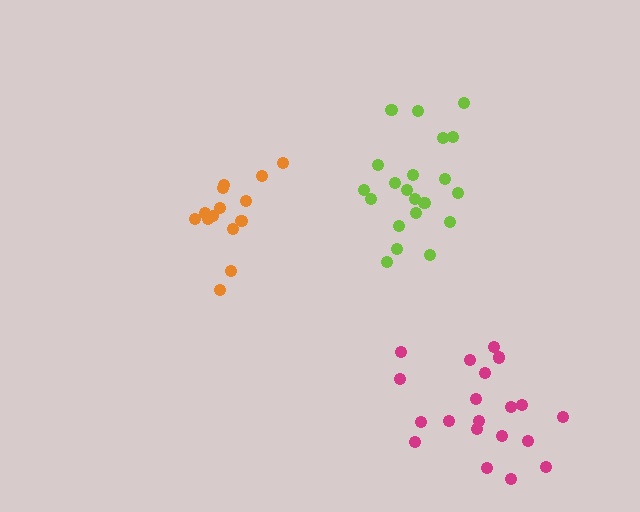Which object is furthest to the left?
The orange cluster is leftmost.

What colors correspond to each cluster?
The clusters are colored: lime, orange, magenta.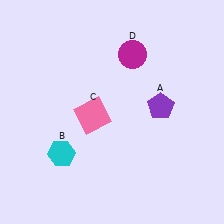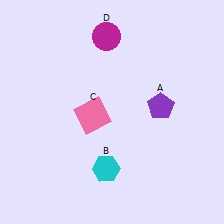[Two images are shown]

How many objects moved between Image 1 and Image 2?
2 objects moved between the two images.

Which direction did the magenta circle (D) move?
The magenta circle (D) moved left.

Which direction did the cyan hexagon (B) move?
The cyan hexagon (B) moved right.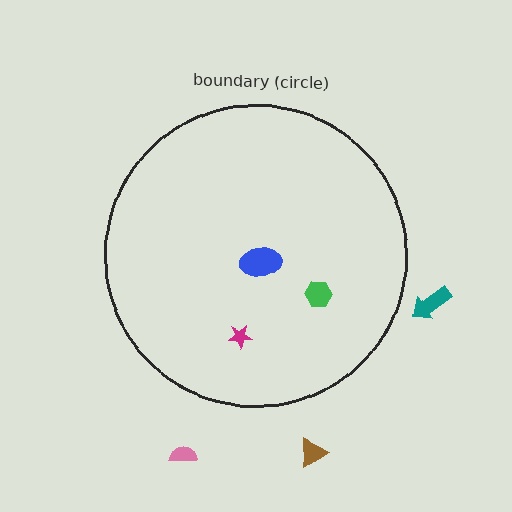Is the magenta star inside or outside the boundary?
Inside.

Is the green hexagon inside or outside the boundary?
Inside.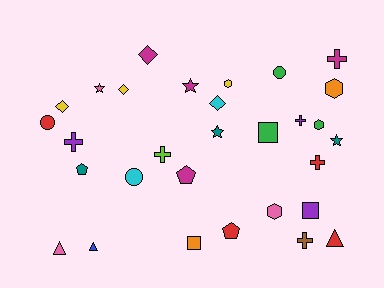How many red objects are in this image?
There are 4 red objects.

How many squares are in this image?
There are 3 squares.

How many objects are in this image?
There are 30 objects.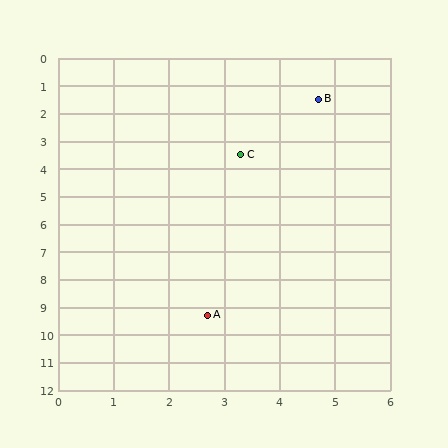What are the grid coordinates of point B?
Point B is at approximately (4.7, 1.5).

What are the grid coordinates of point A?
Point A is at approximately (2.7, 9.3).